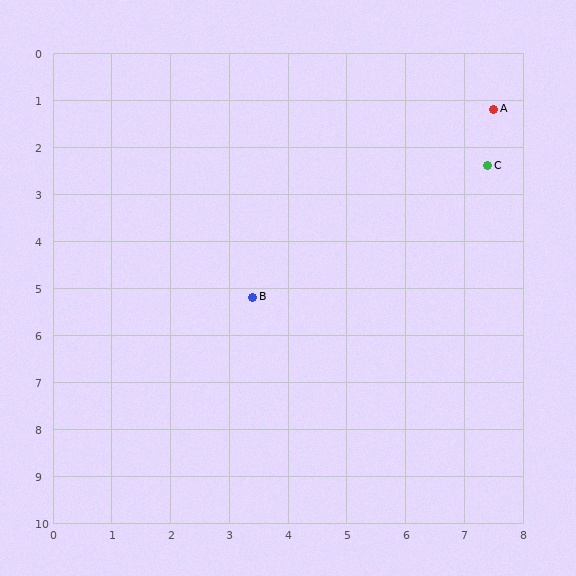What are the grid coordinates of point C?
Point C is at approximately (7.4, 2.4).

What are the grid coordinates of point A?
Point A is at approximately (7.5, 1.2).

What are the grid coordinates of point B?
Point B is at approximately (3.4, 5.2).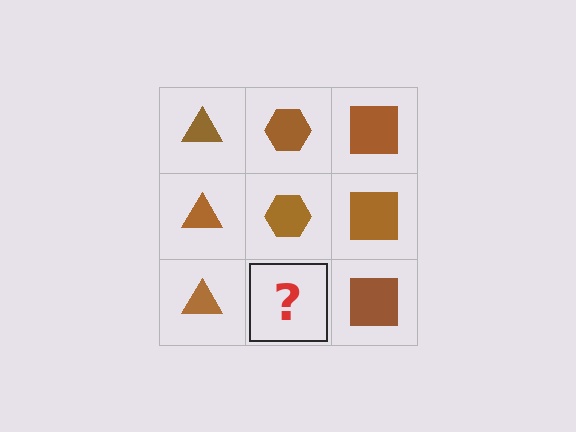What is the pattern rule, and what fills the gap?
The rule is that each column has a consistent shape. The gap should be filled with a brown hexagon.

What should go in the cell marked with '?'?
The missing cell should contain a brown hexagon.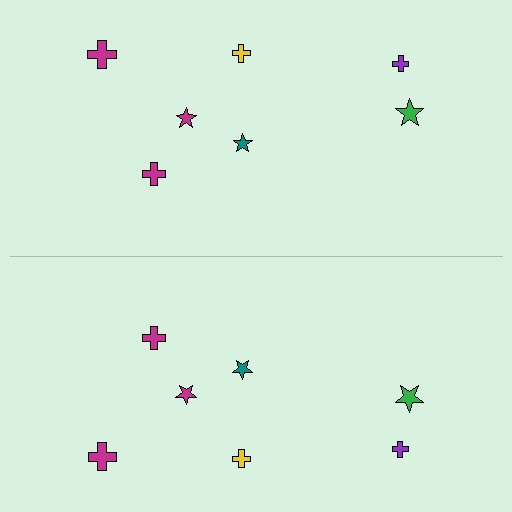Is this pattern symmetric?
Yes, this pattern has bilateral (reflection) symmetry.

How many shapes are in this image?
There are 14 shapes in this image.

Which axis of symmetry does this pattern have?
The pattern has a horizontal axis of symmetry running through the center of the image.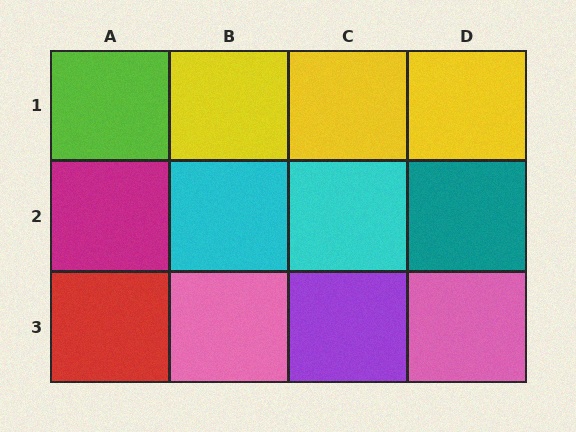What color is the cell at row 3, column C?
Purple.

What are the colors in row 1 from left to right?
Lime, yellow, yellow, yellow.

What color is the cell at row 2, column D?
Teal.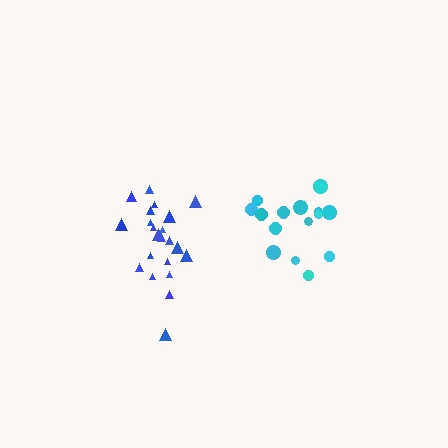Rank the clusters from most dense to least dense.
blue, cyan.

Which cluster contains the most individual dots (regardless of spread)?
Blue (22).